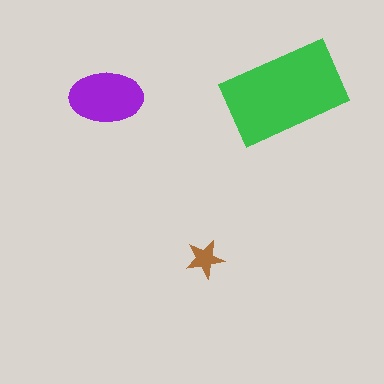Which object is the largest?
The green rectangle.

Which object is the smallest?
The brown star.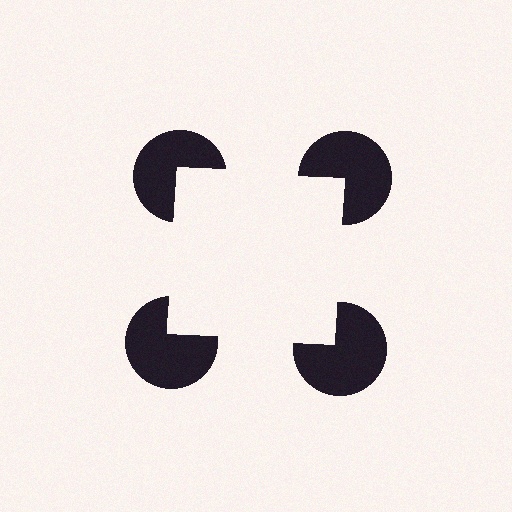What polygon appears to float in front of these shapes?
An illusory square — its edges are inferred from the aligned wedge cuts in the pac-man discs, not physically drawn.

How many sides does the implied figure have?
4 sides.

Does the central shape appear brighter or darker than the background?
It typically appears slightly brighter than the background, even though no actual brightness change is drawn.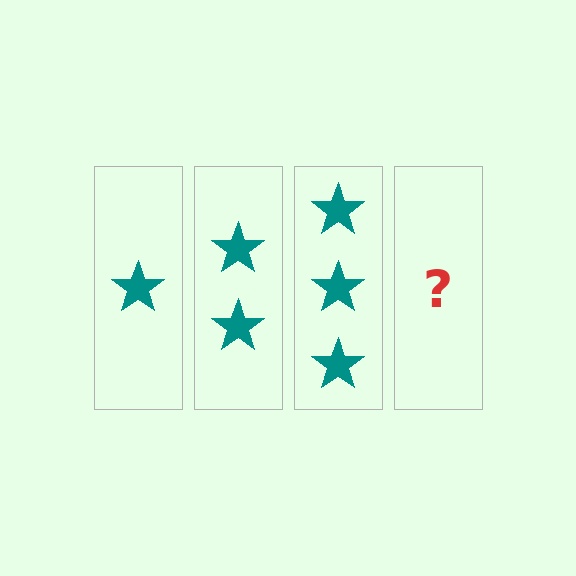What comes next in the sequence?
The next element should be 4 stars.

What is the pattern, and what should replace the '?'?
The pattern is that each step adds one more star. The '?' should be 4 stars.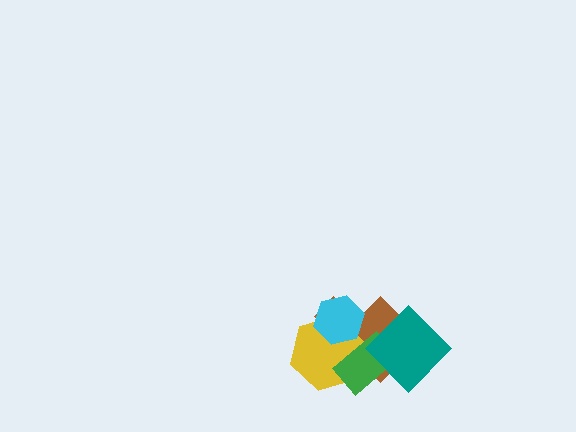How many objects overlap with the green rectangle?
3 objects overlap with the green rectangle.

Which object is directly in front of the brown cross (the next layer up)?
The yellow hexagon is directly in front of the brown cross.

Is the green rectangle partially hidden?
Yes, it is partially covered by another shape.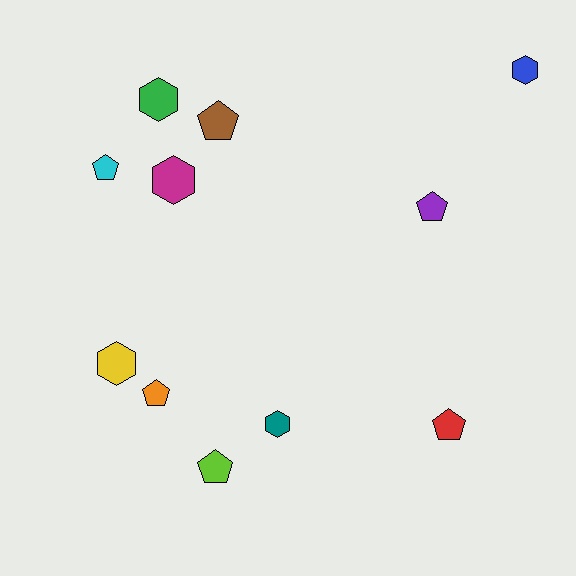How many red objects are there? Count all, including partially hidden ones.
There is 1 red object.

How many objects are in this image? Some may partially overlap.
There are 11 objects.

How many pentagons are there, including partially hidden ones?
There are 6 pentagons.